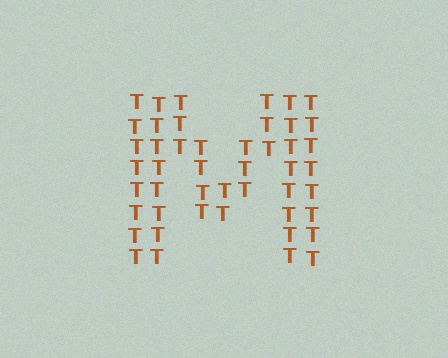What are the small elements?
The small elements are letter T's.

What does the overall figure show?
The overall figure shows the letter M.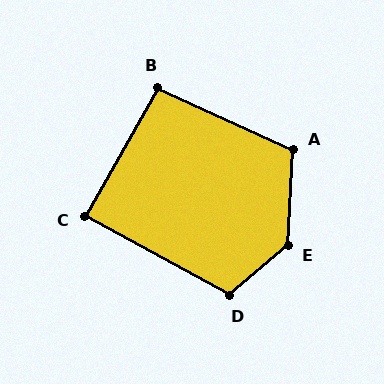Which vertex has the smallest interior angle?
C, at approximately 89 degrees.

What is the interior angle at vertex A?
Approximately 111 degrees (obtuse).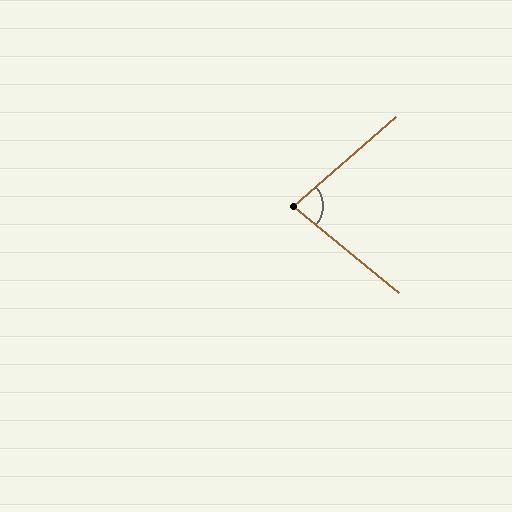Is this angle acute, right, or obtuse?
It is acute.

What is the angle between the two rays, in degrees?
Approximately 80 degrees.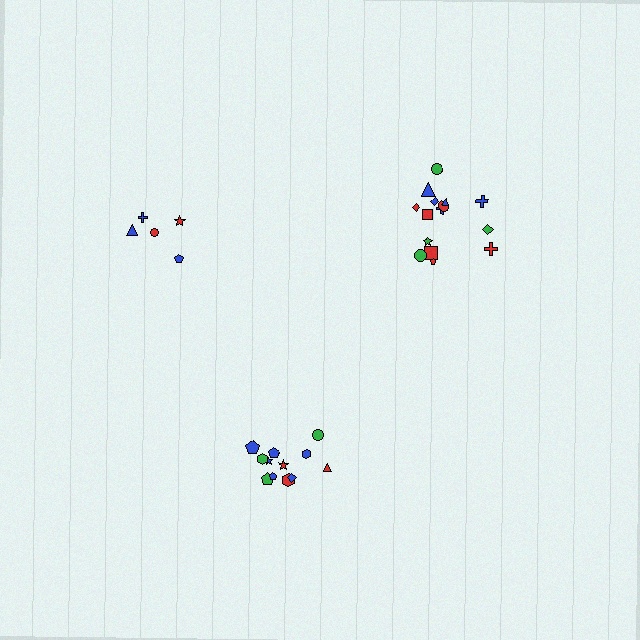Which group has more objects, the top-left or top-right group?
The top-right group.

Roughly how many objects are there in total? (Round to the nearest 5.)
Roughly 30 objects in total.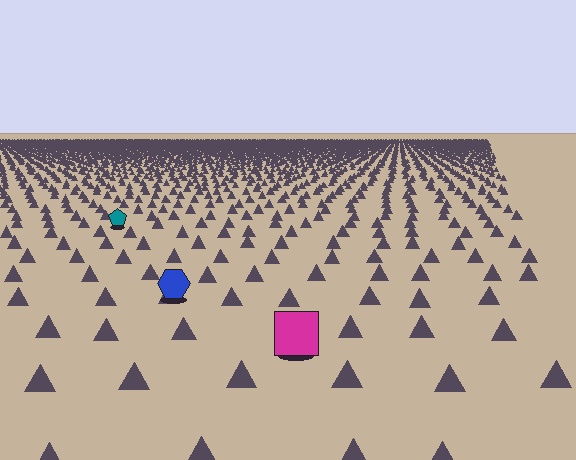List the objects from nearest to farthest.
From nearest to farthest: the magenta square, the blue hexagon, the teal pentagon.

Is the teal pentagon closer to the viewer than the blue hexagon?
No. The blue hexagon is closer — you can tell from the texture gradient: the ground texture is coarser near it.